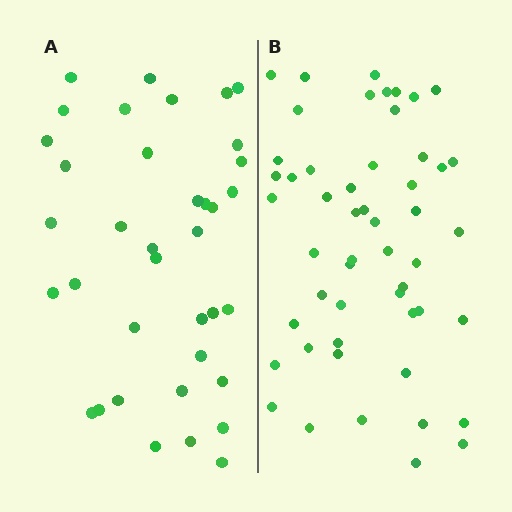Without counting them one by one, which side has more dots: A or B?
Region B (the right region) has more dots.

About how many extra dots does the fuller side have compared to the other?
Region B has approximately 15 more dots than region A.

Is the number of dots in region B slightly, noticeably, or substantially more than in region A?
Region B has noticeably more, but not dramatically so. The ratio is roughly 1.4 to 1.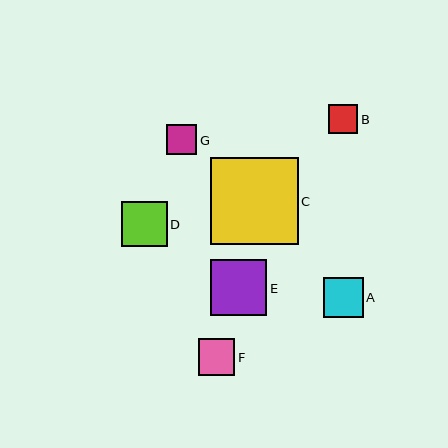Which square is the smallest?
Square B is the smallest with a size of approximately 29 pixels.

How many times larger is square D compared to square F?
Square D is approximately 1.3 times the size of square F.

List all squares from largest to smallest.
From largest to smallest: C, E, D, A, F, G, B.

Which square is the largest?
Square C is the largest with a size of approximately 87 pixels.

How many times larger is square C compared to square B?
Square C is approximately 3.0 times the size of square B.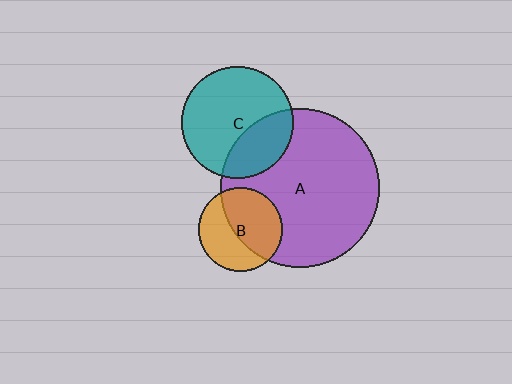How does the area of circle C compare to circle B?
Approximately 1.8 times.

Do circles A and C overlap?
Yes.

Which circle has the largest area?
Circle A (purple).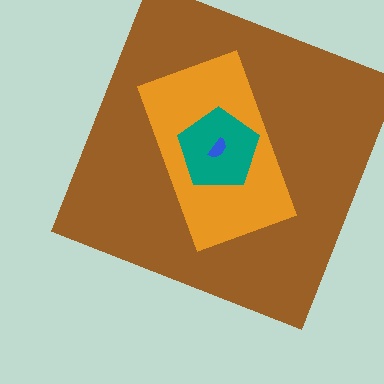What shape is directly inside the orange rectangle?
The teal pentagon.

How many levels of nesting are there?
4.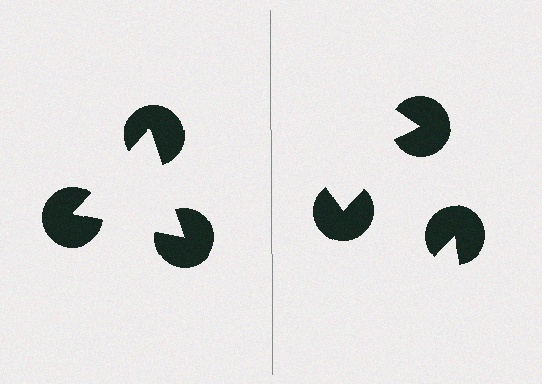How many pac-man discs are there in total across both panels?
6 — 3 on each side.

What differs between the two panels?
The pac-man discs are positioned identically on both sides; only the wedge orientations differ. On the left they align to a triangle; on the right they are misaligned.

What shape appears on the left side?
An illusory triangle.